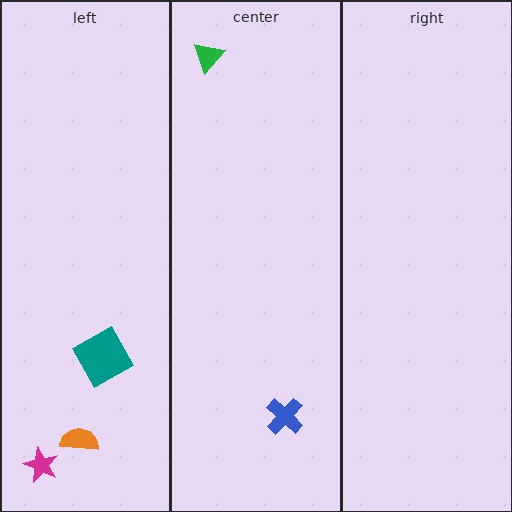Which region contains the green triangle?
The center region.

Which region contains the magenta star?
The left region.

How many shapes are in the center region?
2.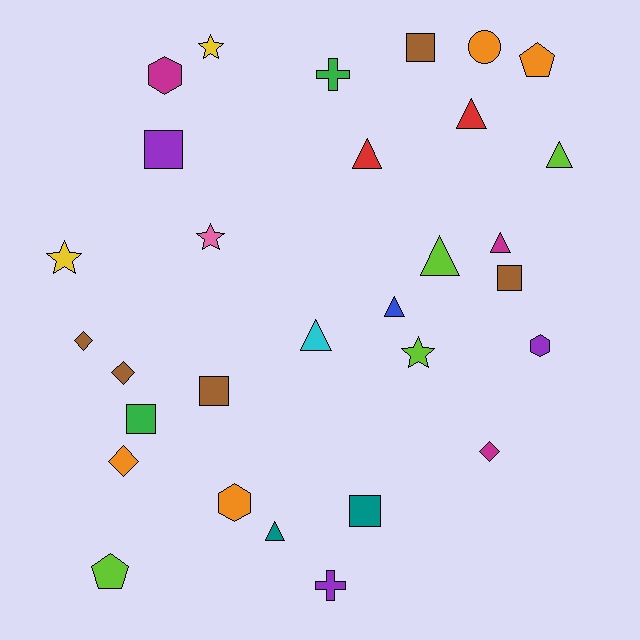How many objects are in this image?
There are 30 objects.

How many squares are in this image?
There are 6 squares.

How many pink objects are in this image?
There is 1 pink object.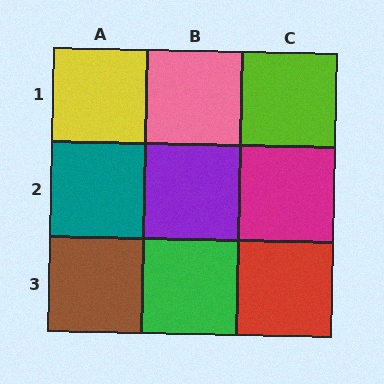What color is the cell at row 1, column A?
Yellow.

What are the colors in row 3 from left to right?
Brown, green, red.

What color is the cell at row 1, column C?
Lime.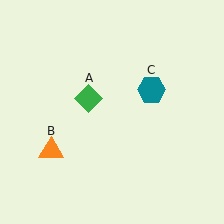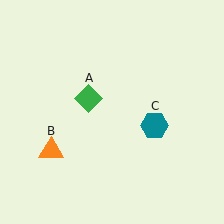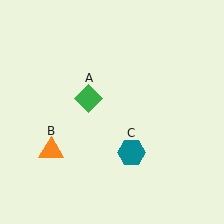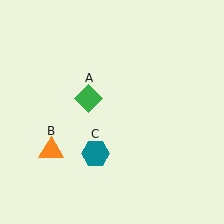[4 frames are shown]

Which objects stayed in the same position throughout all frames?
Green diamond (object A) and orange triangle (object B) remained stationary.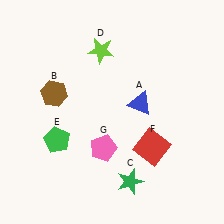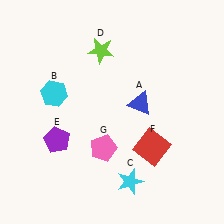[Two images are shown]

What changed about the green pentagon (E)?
In Image 1, E is green. In Image 2, it changed to purple.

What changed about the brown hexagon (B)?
In Image 1, B is brown. In Image 2, it changed to cyan.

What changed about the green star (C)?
In Image 1, C is green. In Image 2, it changed to cyan.